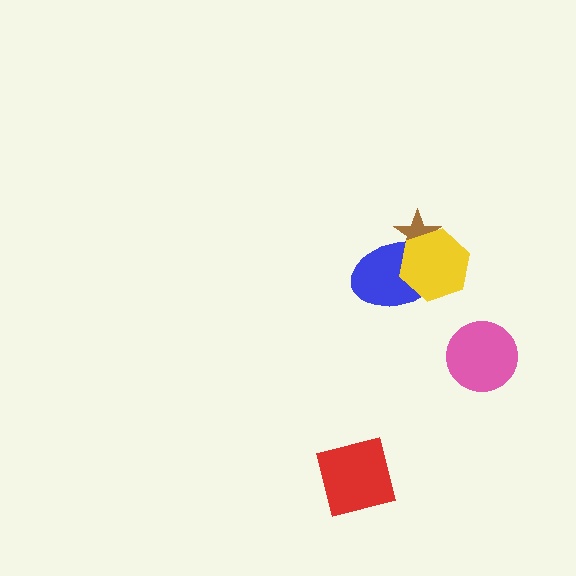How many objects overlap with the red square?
0 objects overlap with the red square.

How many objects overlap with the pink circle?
0 objects overlap with the pink circle.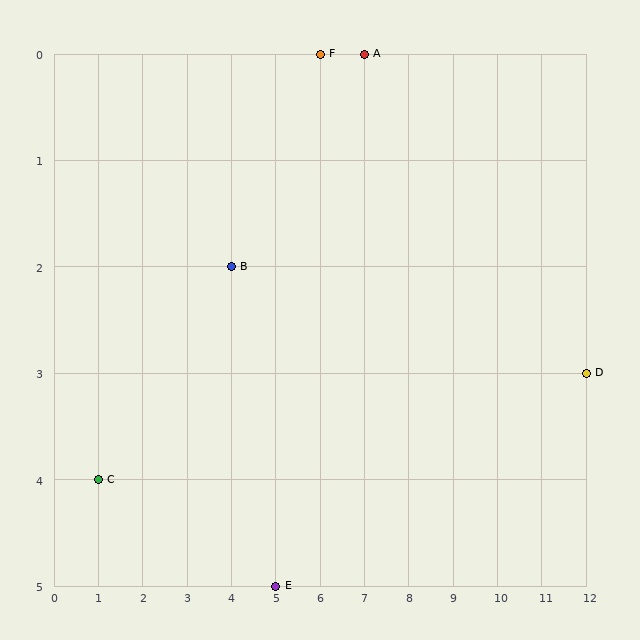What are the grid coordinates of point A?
Point A is at grid coordinates (7, 0).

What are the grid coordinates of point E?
Point E is at grid coordinates (5, 5).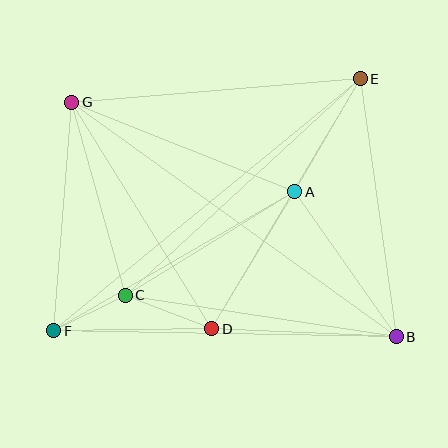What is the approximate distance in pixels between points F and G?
The distance between F and G is approximately 229 pixels.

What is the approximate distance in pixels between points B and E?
The distance between B and E is approximately 260 pixels.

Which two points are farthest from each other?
Points B and G are farthest from each other.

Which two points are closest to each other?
Points C and F are closest to each other.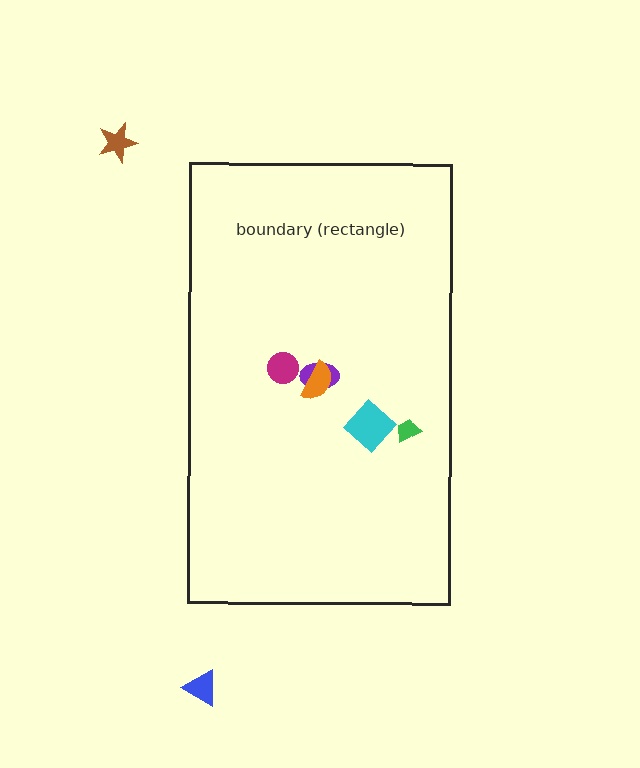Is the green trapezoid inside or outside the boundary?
Inside.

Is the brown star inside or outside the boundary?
Outside.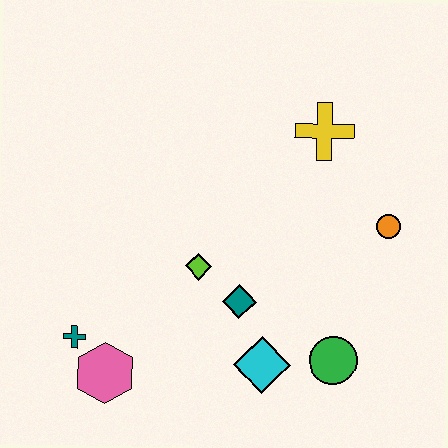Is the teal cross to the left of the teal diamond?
Yes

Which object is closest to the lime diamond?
The teal diamond is closest to the lime diamond.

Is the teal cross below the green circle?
No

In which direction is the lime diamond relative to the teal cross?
The lime diamond is to the right of the teal cross.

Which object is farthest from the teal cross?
The orange circle is farthest from the teal cross.